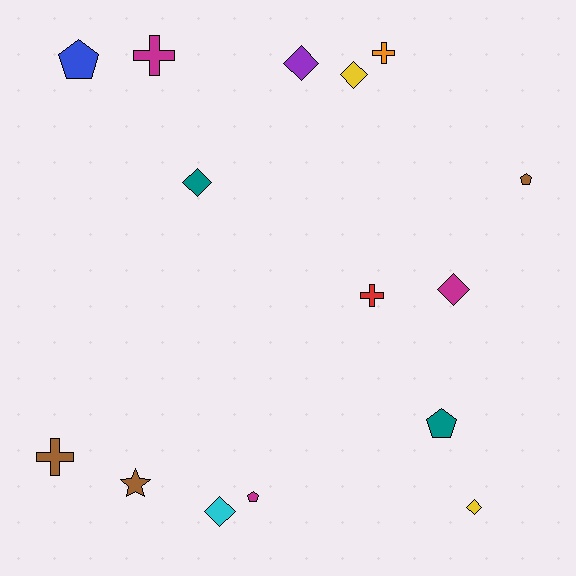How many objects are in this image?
There are 15 objects.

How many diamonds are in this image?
There are 6 diamonds.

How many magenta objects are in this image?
There are 3 magenta objects.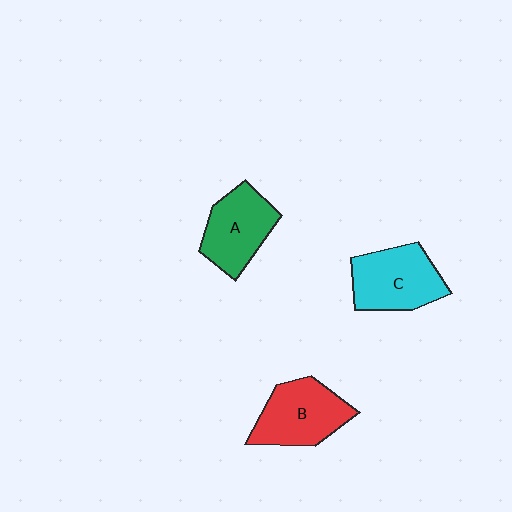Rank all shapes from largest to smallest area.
From largest to smallest: C (cyan), B (red), A (green).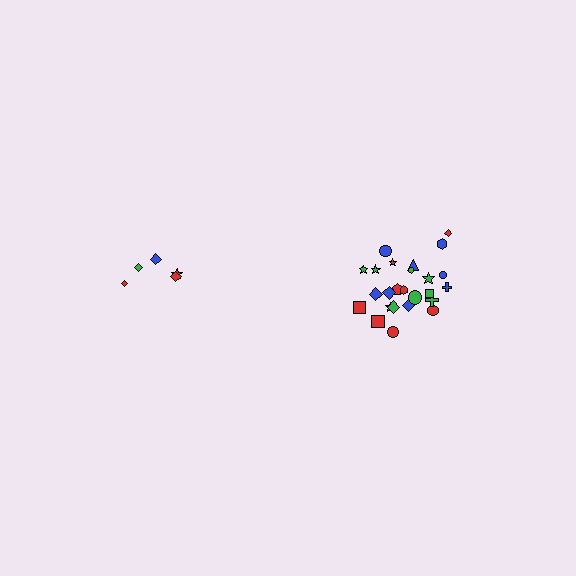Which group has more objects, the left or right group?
The right group.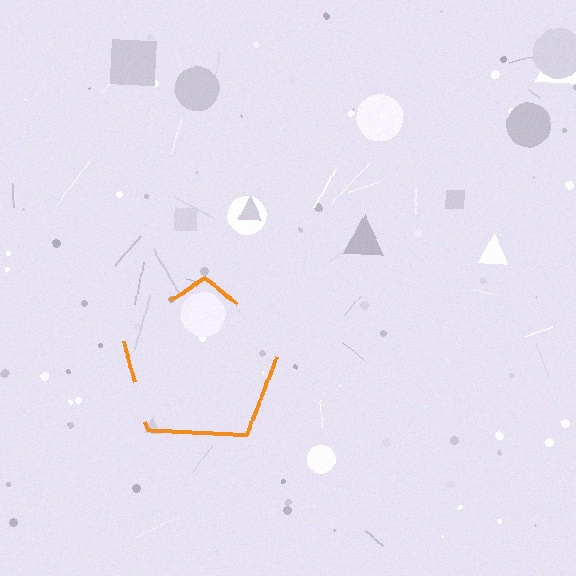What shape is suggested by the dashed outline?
The dashed outline suggests a pentagon.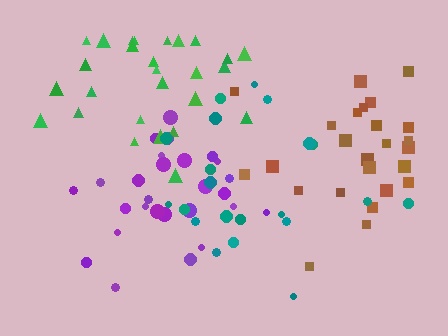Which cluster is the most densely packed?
Green.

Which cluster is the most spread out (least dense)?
Teal.